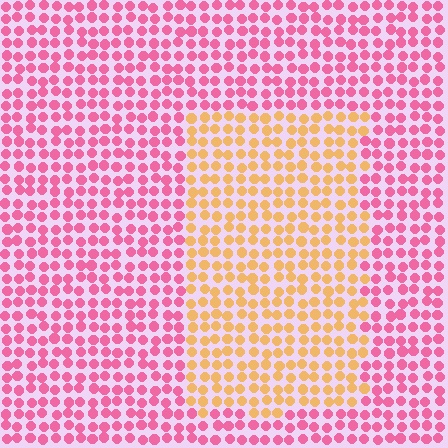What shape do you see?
I see a rectangle.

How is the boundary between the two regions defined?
The boundary is defined purely by a slight shift in hue (about 61 degrees). Spacing, size, and orientation are identical on both sides.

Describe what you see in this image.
The image is filled with small pink elements in a uniform arrangement. A rectangle-shaped region is visible where the elements are tinted to a slightly different hue, forming a subtle color boundary.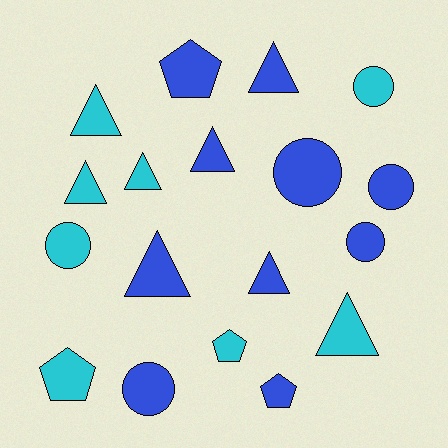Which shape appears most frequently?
Triangle, with 8 objects.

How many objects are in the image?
There are 18 objects.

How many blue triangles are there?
There are 4 blue triangles.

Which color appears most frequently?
Blue, with 10 objects.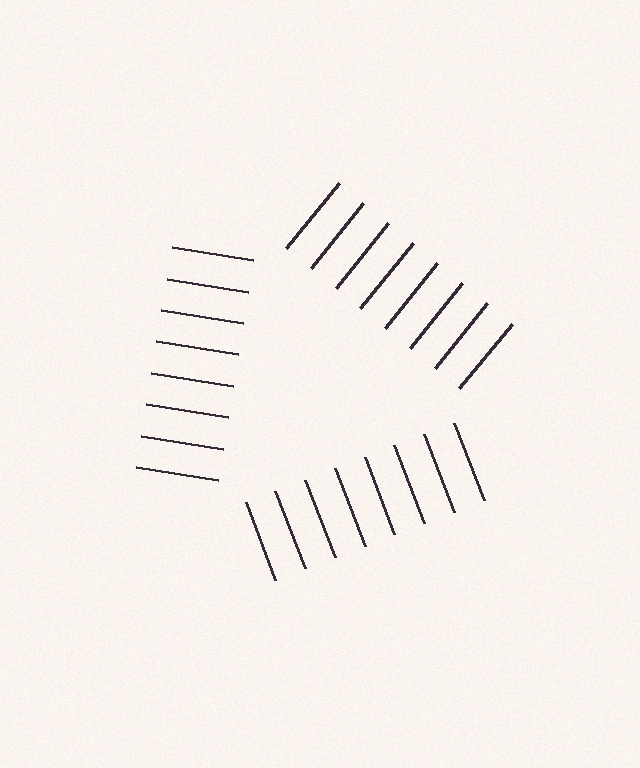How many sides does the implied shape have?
3 sides — the line-ends trace a triangle.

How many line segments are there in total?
24 — 8 along each of the 3 edges.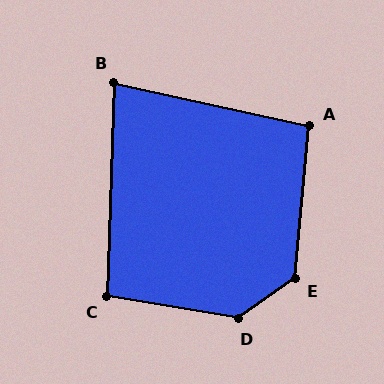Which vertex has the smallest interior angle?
B, at approximately 79 degrees.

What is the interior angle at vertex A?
Approximately 97 degrees (obtuse).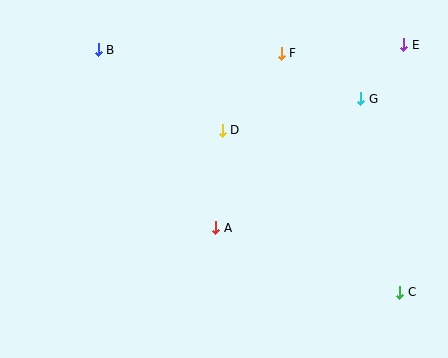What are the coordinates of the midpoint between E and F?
The midpoint between E and F is at (343, 49).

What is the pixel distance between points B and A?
The distance between B and A is 213 pixels.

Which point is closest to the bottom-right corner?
Point C is closest to the bottom-right corner.